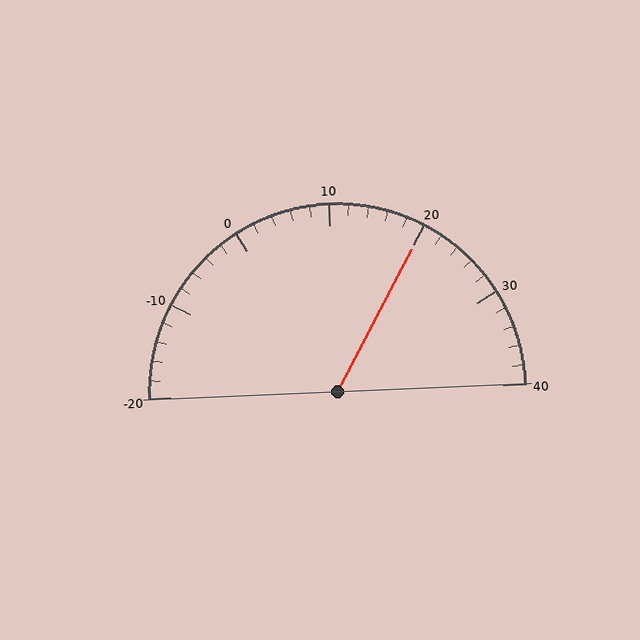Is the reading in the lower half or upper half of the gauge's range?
The reading is in the upper half of the range (-20 to 40).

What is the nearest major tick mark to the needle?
The nearest major tick mark is 20.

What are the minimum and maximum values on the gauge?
The gauge ranges from -20 to 40.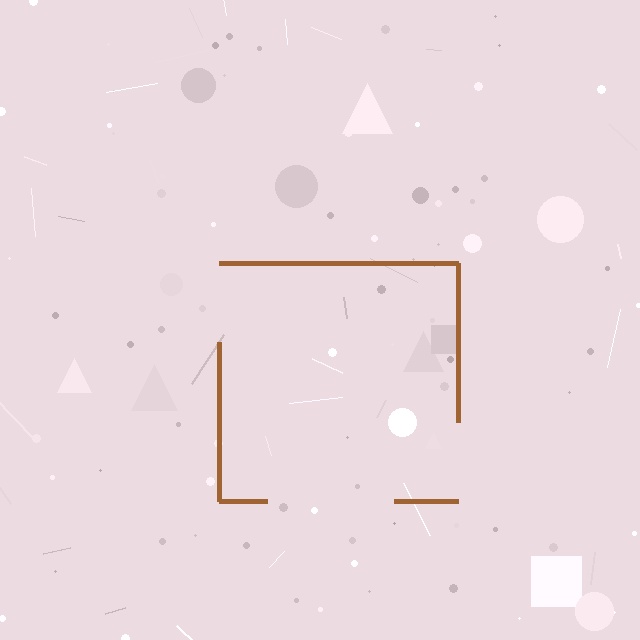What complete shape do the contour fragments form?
The contour fragments form a square.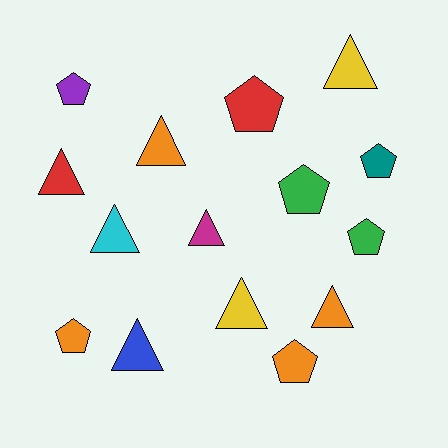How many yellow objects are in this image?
There are 2 yellow objects.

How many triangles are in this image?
There are 8 triangles.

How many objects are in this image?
There are 15 objects.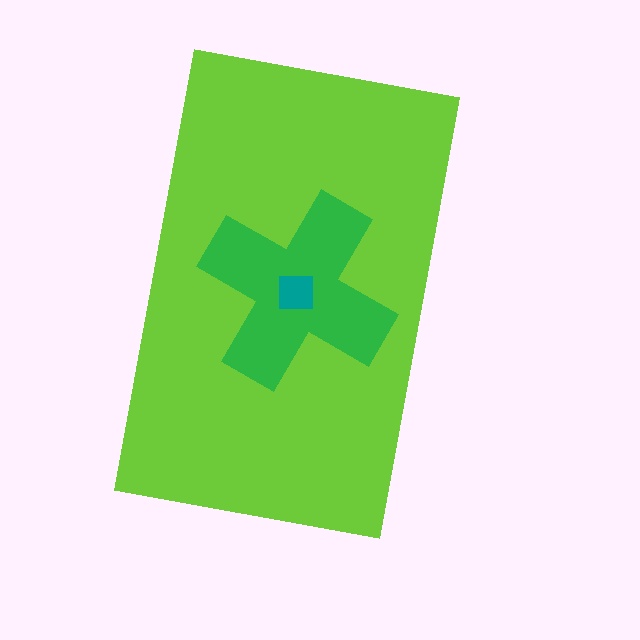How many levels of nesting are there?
3.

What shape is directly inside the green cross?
The teal square.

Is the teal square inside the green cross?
Yes.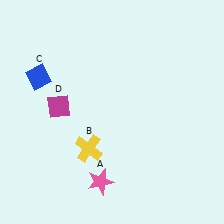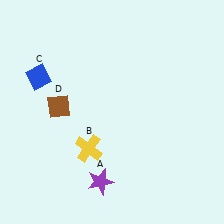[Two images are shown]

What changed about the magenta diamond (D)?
In Image 1, D is magenta. In Image 2, it changed to brown.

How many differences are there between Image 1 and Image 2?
There are 2 differences between the two images.